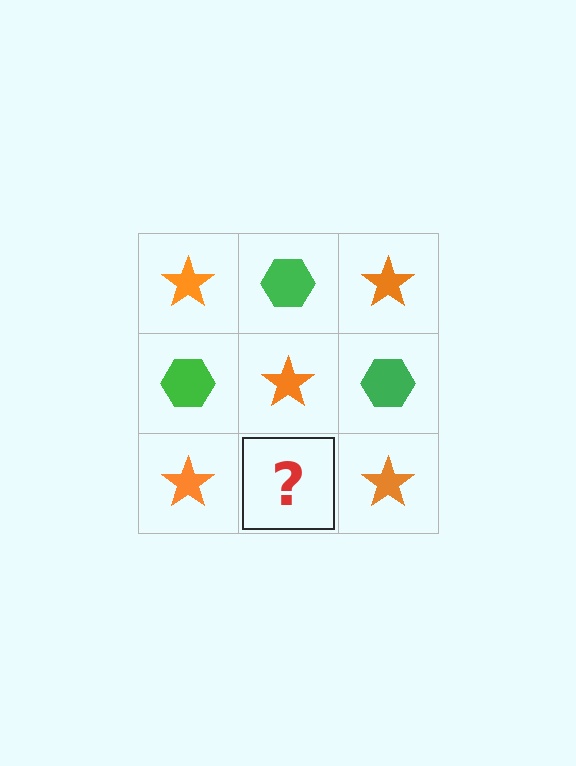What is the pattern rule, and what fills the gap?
The rule is that it alternates orange star and green hexagon in a checkerboard pattern. The gap should be filled with a green hexagon.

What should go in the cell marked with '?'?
The missing cell should contain a green hexagon.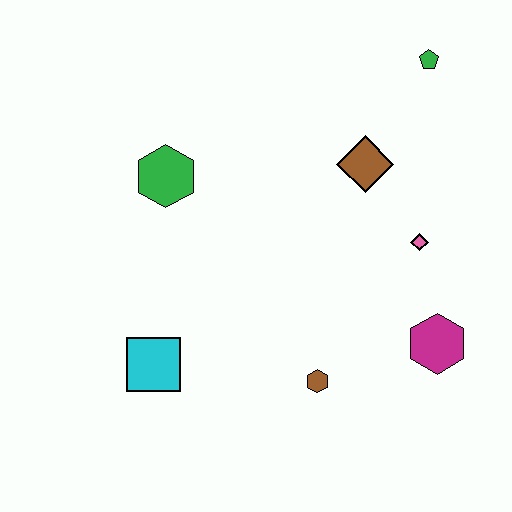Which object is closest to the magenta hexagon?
The pink diamond is closest to the magenta hexagon.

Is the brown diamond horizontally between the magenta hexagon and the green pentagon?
No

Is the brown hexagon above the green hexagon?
No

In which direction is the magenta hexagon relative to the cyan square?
The magenta hexagon is to the right of the cyan square.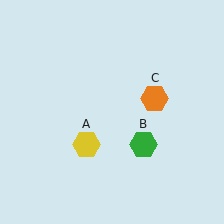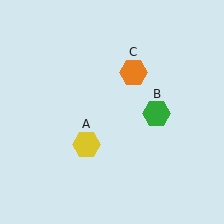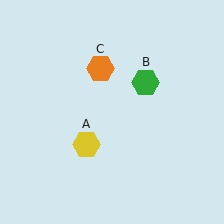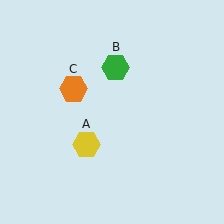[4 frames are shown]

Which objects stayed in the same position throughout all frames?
Yellow hexagon (object A) remained stationary.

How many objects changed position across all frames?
2 objects changed position: green hexagon (object B), orange hexagon (object C).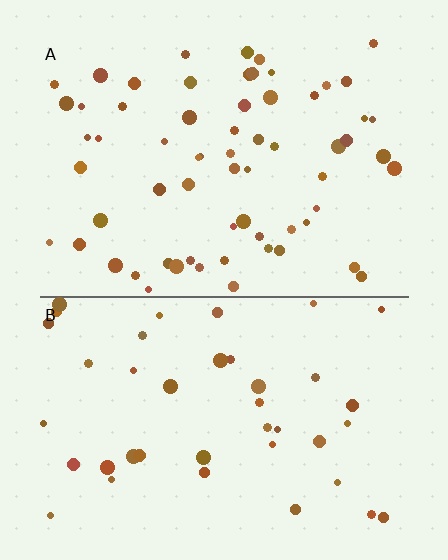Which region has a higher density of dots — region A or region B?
A (the top).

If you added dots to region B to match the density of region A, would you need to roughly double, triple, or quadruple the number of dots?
Approximately double.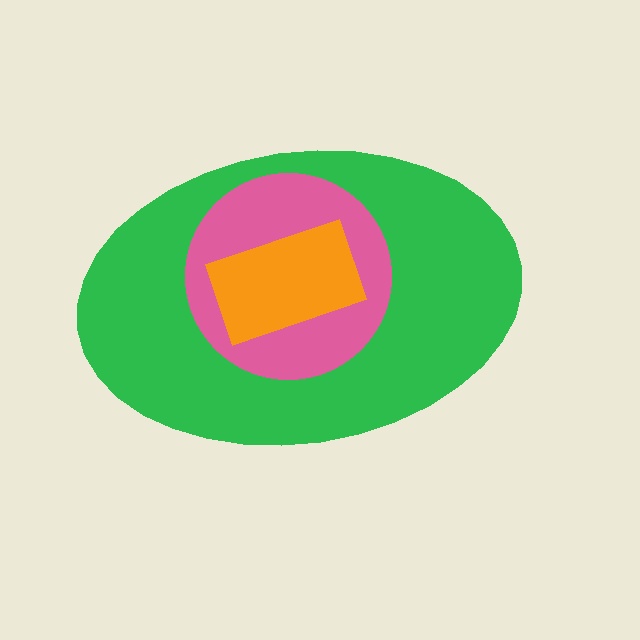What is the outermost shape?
The green ellipse.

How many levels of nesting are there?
3.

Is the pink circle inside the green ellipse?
Yes.